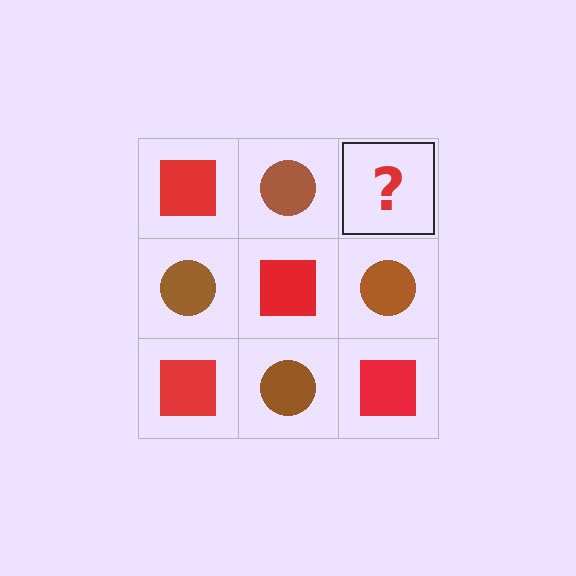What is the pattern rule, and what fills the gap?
The rule is that it alternates red square and brown circle in a checkerboard pattern. The gap should be filled with a red square.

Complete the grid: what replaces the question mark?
The question mark should be replaced with a red square.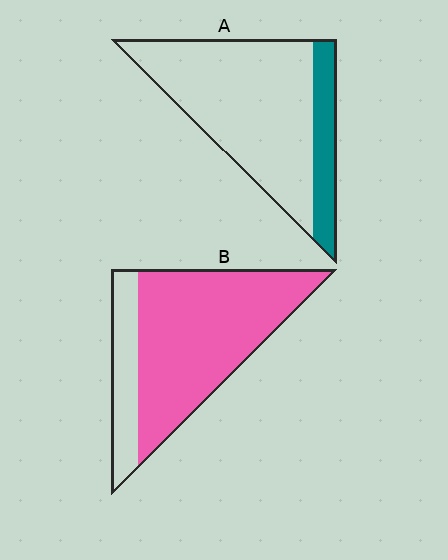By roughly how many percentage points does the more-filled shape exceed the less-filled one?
By roughly 60 percentage points (B over A).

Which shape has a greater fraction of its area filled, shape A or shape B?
Shape B.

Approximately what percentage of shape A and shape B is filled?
A is approximately 20% and B is approximately 80%.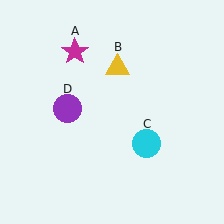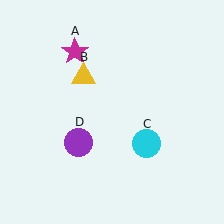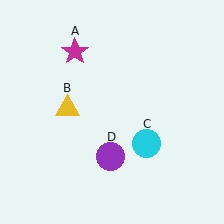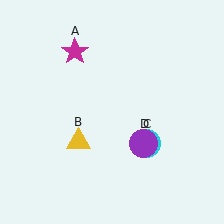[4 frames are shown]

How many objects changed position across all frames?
2 objects changed position: yellow triangle (object B), purple circle (object D).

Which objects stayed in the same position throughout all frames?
Magenta star (object A) and cyan circle (object C) remained stationary.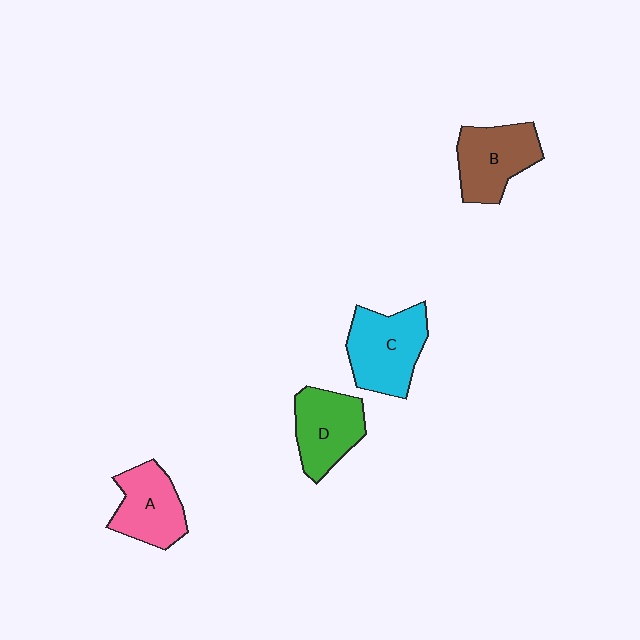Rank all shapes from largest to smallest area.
From largest to smallest: C (cyan), B (brown), D (green), A (pink).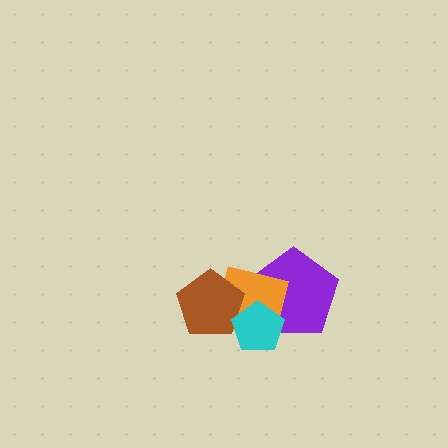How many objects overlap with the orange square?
3 objects overlap with the orange square.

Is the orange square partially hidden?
Yes, it is partially covered by another shape.